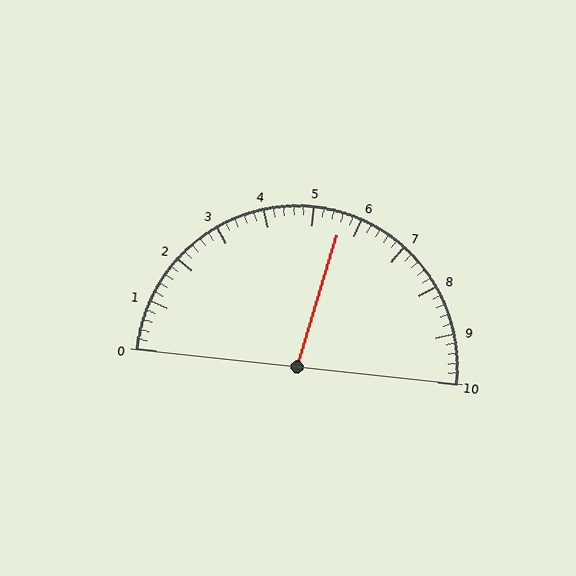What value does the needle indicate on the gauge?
The needle indicates approximately 5.6.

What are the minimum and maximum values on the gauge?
The gauge ranges from 0 to 10.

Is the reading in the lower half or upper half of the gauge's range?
The reading is in the upper half of the range (0 to 10).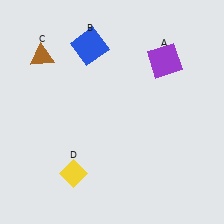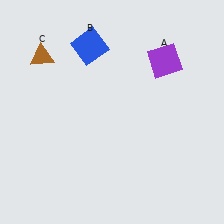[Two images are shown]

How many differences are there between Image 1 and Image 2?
There is 1 difference between the two images.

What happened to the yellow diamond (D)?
The yellow diamond (D) was removed in Image 2. It was in the bottom-left area of Image 1.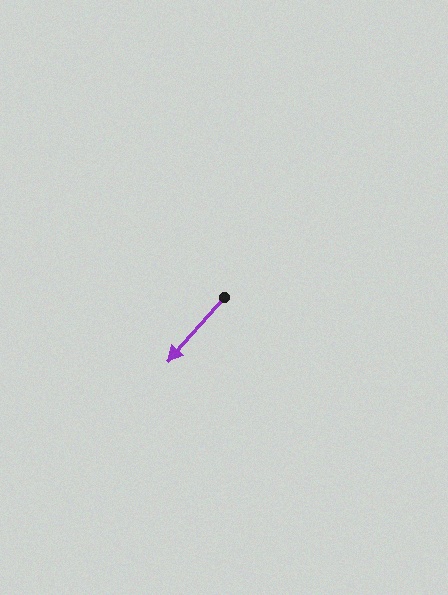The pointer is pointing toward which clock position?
Roughly 7 o'clock.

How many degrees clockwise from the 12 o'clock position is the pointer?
Approximately 222 degrees.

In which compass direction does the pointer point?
Southwest.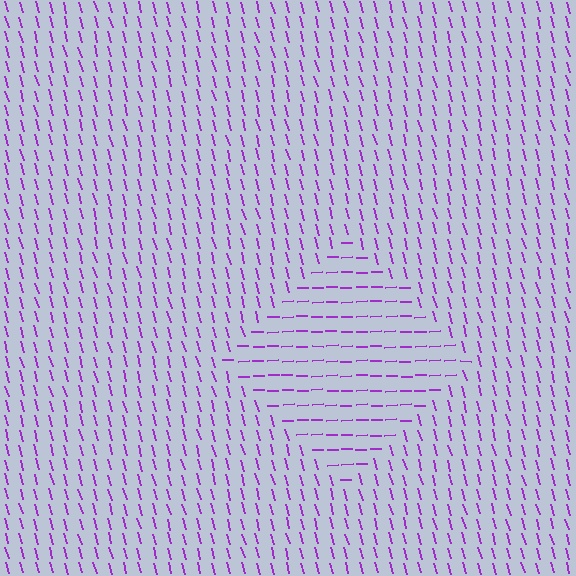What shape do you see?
I see a diamond.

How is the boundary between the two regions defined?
The boundary is defined purely by a change in line orientation (approximately 77 degrees difference). All lines are the same color and thickness.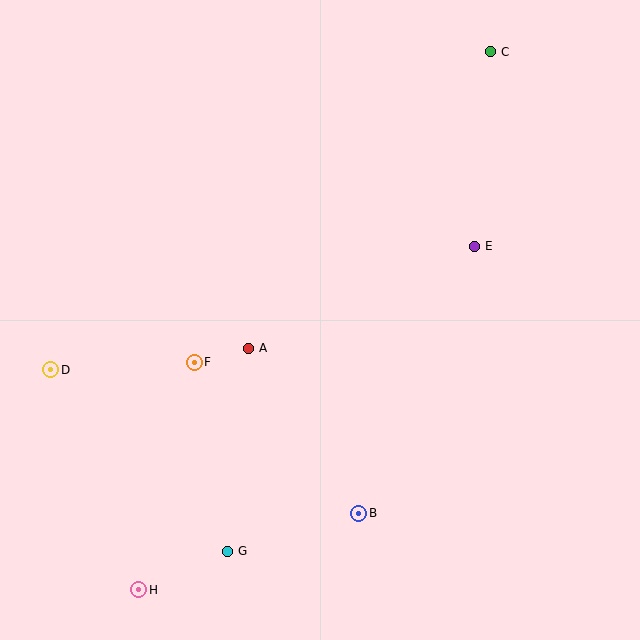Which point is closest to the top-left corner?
Point D is closest to the top-left corner.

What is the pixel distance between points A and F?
The distance between A and F is 56 pixels.